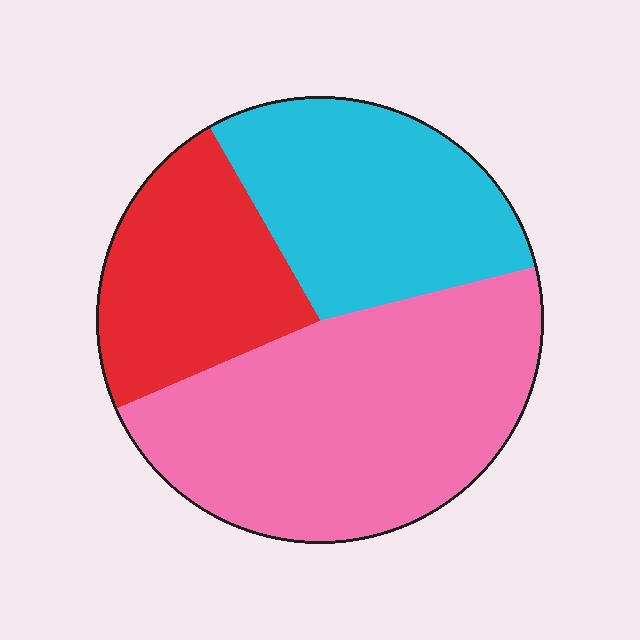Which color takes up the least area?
Red, at roughly 25%.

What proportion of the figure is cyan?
Cyan takes up about one third (1/3) of the figure.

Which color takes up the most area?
Pink, at roughly 45%.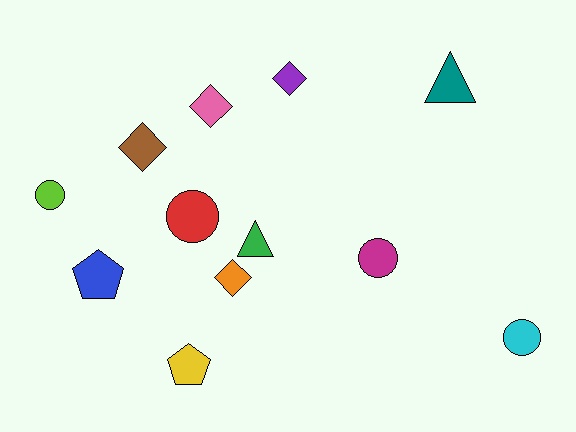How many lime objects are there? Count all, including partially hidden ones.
There is 1 lime object.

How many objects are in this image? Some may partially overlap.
There are 12 objects.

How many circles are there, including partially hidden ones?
There are 4 circles.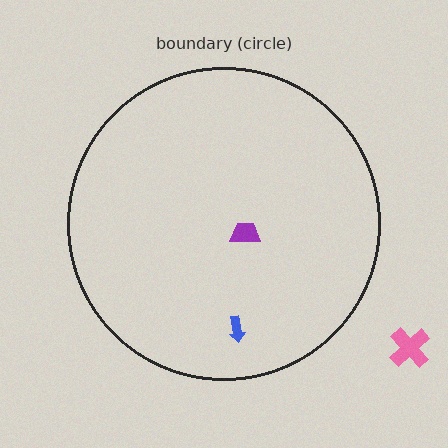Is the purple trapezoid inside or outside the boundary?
Inside.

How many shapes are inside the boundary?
2 inside, 1 outside.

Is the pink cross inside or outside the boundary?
Outside.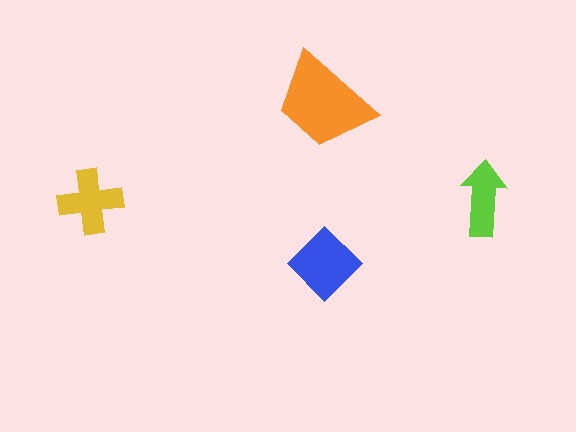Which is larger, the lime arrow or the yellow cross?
The yellow cross.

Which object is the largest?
The orange trapezoid.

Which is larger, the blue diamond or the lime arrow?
The blue diamond.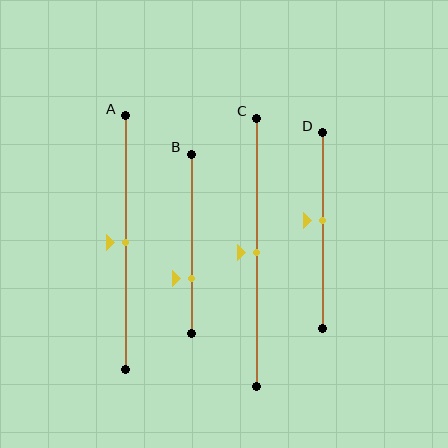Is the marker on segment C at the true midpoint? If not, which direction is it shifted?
Yes, the marker on segment C is at the true midpoint.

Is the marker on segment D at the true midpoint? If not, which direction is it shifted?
No, the marker on segment D is shifted upward by about 5% of the segment length.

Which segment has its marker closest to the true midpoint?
Segment A has its marker closest to the true midpoint.